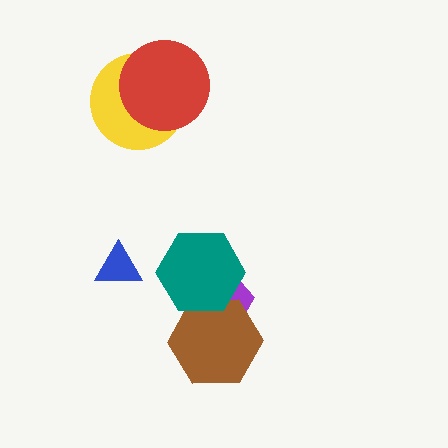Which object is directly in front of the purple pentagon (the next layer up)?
The brown hexagon is directly in front of the purple pentagon.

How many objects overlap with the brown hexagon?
2 objects overlap with the brown hexagon.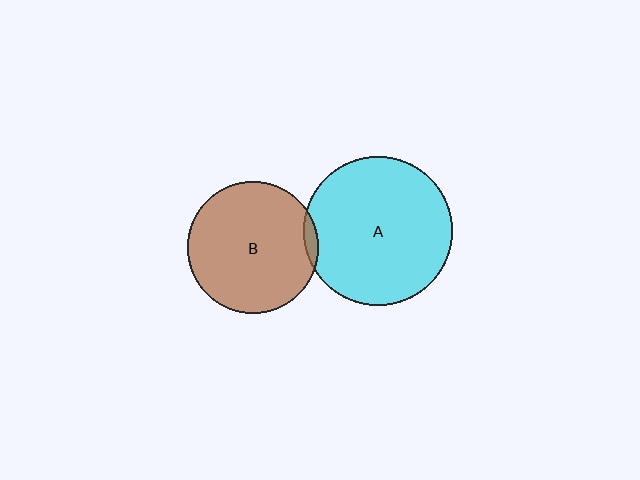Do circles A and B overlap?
Yes.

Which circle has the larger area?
Circle A (cyan).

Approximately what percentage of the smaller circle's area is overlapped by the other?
Approximately 5%.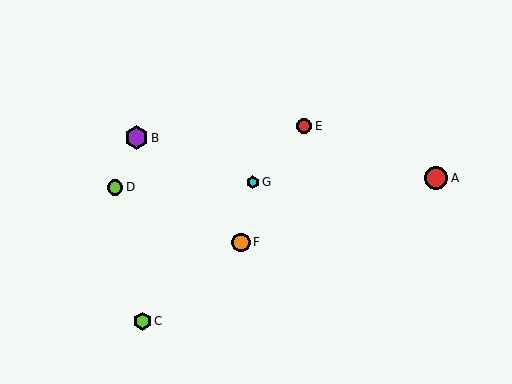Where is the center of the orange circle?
The center of the orange circle is at (241, 242).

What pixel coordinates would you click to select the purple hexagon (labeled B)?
Click at (137, 138) to select the purple hexagon B.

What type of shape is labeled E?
Shape E is a red circle.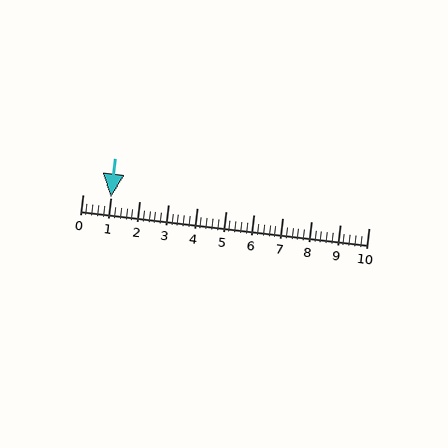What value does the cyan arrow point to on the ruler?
The cyan arrow points to approximately 1.0.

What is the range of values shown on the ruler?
The ruler shows values from 0 to 10.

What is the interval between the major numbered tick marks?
The major tick marks are spaced 1 units apart.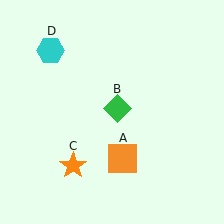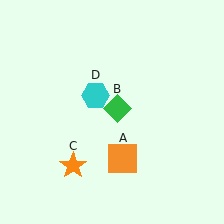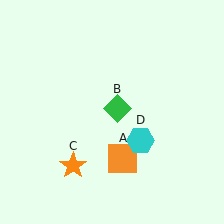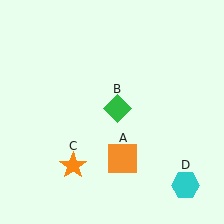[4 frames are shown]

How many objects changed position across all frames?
1 object changed position: cyan hexagon (object D).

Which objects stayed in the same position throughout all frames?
Orange square (object A) and green diamond (object B) and orange star (object C) remained stationary.